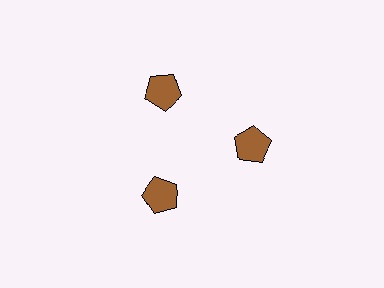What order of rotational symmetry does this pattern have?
This pattern has 3-fold rotational symmetry.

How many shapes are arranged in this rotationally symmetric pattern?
There are 3 shapes, arranged in 3 groups of 1.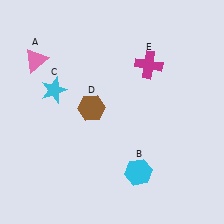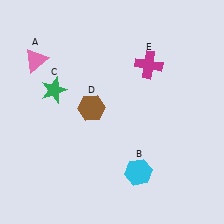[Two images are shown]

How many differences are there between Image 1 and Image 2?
There is 1 difference between the two images.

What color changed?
The star (C) changed from cyan in Image 1 to green in Image 2.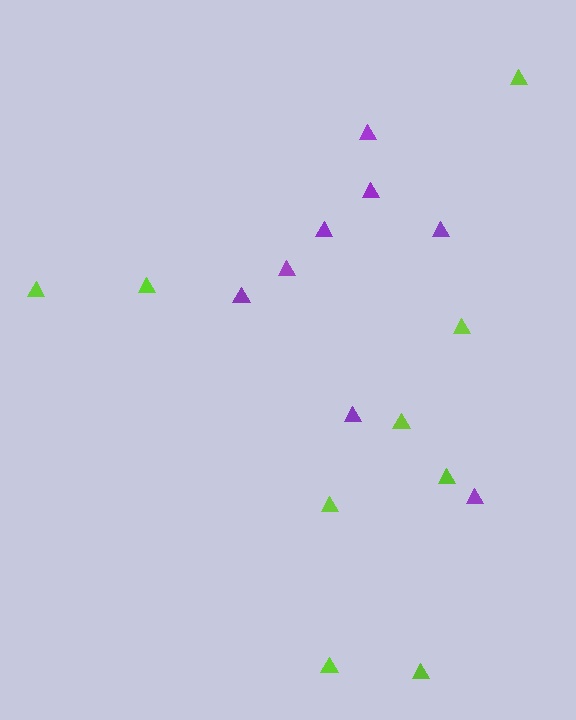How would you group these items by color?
There are 2 groups: one group of purple triangles (8) and one group of lime triangles (9).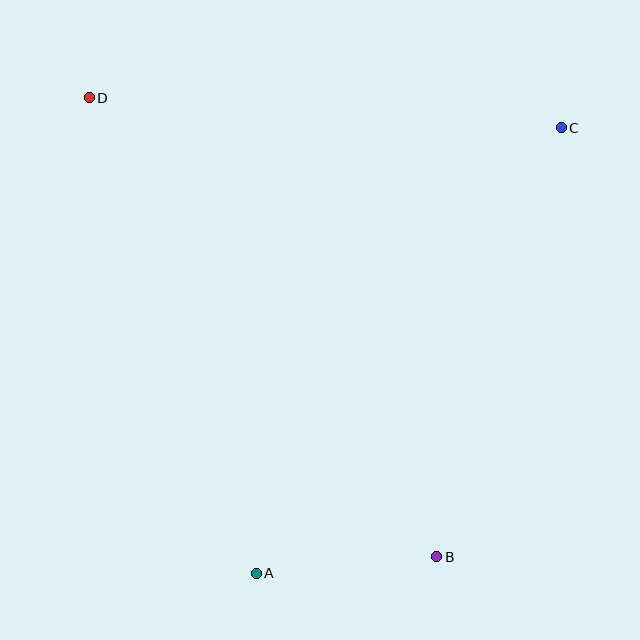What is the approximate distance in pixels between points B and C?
The distance between B and C is approximately 447 pixels.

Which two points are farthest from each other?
Points B and D are farthest from each other.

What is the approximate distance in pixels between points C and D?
The distance between C and D is approximately 473 pixels.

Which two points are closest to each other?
Points A and B are closest to each other.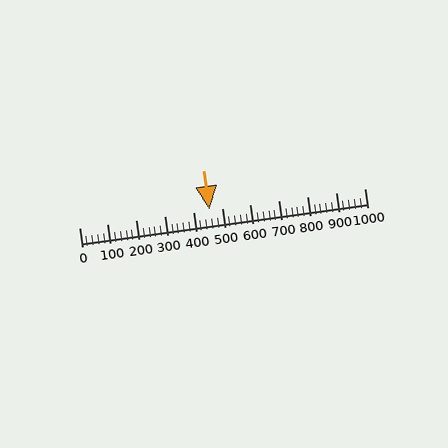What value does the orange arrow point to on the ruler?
The orange arrow points to approximately 456.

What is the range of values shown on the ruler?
The ruler shows values from 0 to 1000.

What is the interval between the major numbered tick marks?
The major tick marks are spaced 100 units apart.